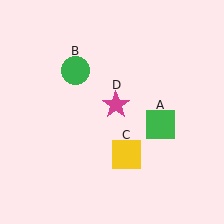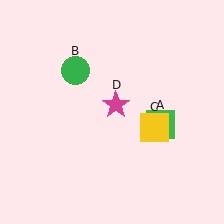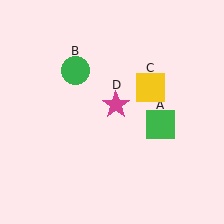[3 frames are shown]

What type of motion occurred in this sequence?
The yellow square (object C) rotated counterclockwise around the center of the scene.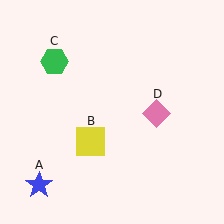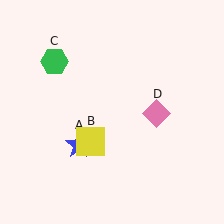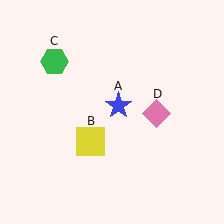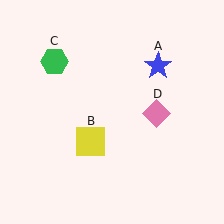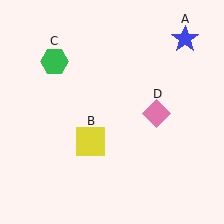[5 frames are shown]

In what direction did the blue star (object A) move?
The blue star (object A) moved up and to the right.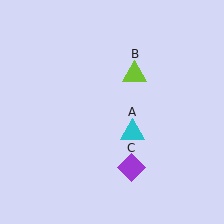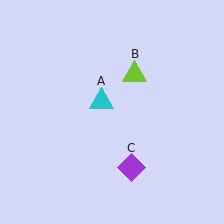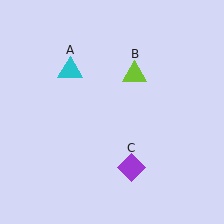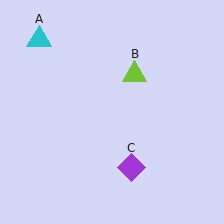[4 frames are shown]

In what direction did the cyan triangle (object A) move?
The cyan triangle (object A) moved up and to the left.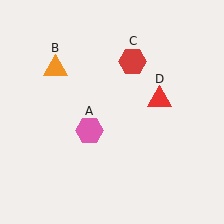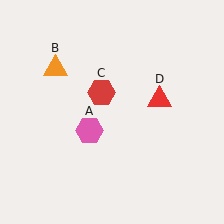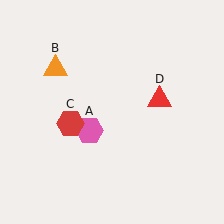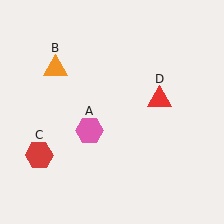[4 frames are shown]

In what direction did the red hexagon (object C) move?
The red hexagon (object C) moved down and to the left.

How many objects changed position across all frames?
1 object changed position: red hexagon (object C).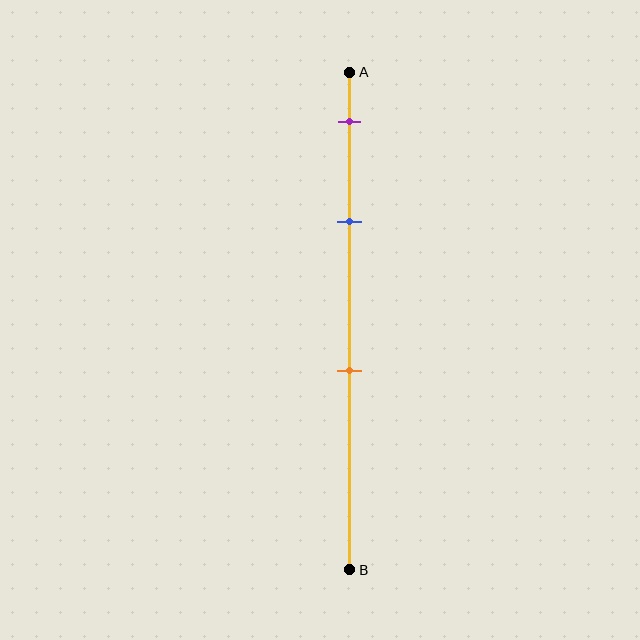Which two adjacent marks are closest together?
The purple and blue marks are the closest adjacent pair.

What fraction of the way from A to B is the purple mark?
The purple mark is approximately 10% (0.1) of the way from A to B.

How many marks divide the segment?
There are 3 marks dividing the segment.